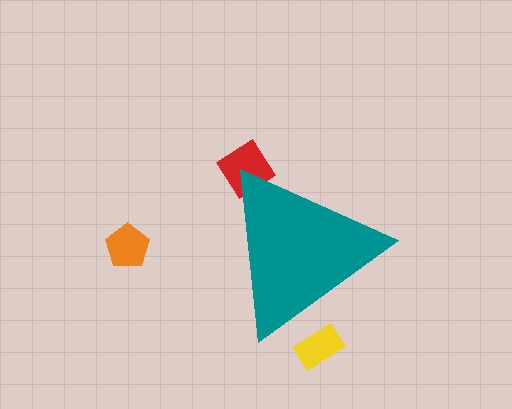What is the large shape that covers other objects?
A teal triangle.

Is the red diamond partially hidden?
Yes, the red diamond is partially hidden behind the teal triangle.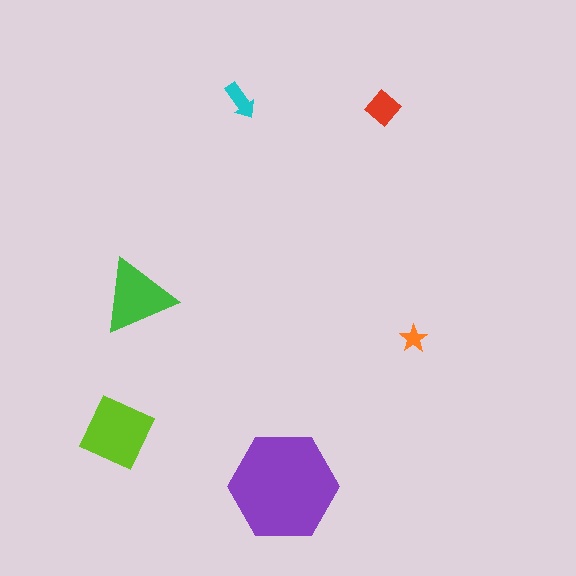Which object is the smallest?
The orange star.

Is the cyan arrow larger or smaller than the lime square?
Smaller.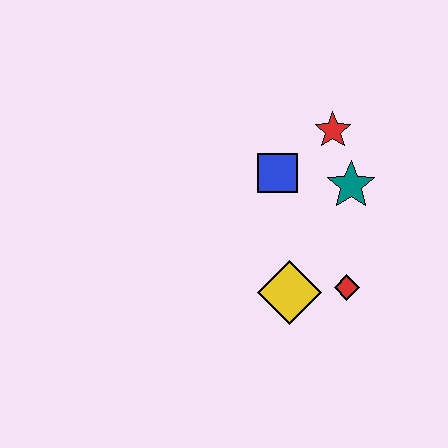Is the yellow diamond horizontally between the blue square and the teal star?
Yes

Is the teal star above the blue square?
No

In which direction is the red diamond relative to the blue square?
The red diamond is below the blue square.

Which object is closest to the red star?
The teal star is closest to the red star.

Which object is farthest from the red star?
The yellow diamond is farthest from the red star.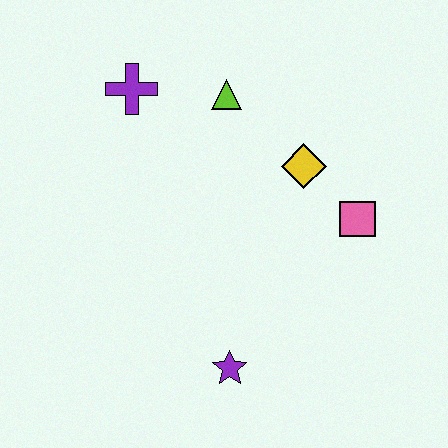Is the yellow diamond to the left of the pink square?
Yes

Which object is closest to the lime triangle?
The purple cross is closest to the lime triangle.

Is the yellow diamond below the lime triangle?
Yes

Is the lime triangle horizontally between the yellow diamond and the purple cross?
Yes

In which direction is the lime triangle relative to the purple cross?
The lime triangle is to the right of the purple cross.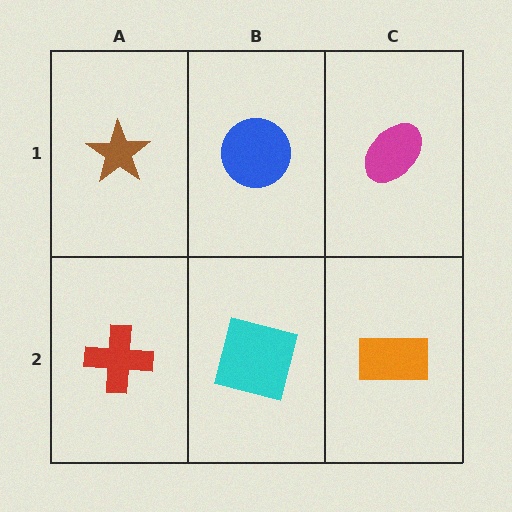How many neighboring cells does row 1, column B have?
3.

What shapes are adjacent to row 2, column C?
A magenta ellipse (row 1, column C), a cyan square (row 2, column B).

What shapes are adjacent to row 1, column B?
A cyan square (row 2, column B), a brown star (row 1, column A), a magenta ellipse (row 1, column C).